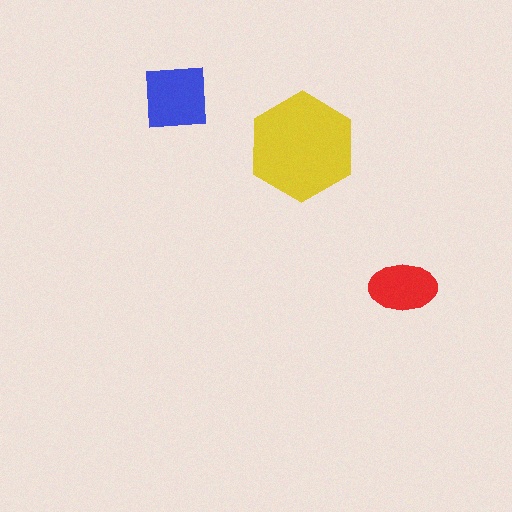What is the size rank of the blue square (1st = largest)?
2nd.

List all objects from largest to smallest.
The yellow hexagon, the blue square, the red ellipse.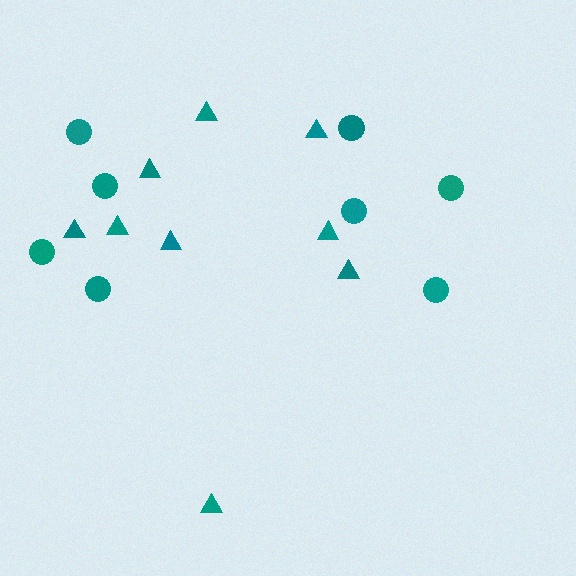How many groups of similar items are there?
There are 2 groups: one group of circles (8) and one group of triangles (9).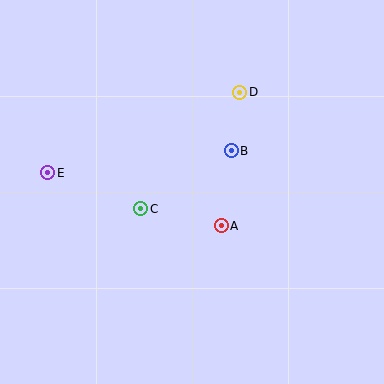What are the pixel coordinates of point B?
Point B is at (231, 151).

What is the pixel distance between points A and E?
The distance between A and E is 181 pixels.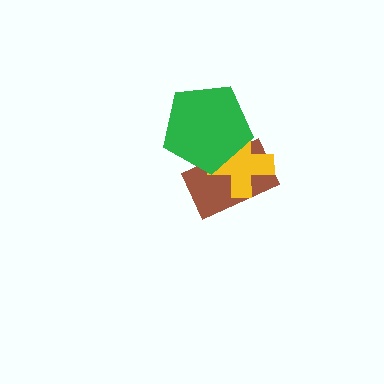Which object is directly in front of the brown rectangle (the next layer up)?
The yellow cross is directly in front of the brown rectangle.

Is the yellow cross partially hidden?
Yes, it is partially covered by another shape.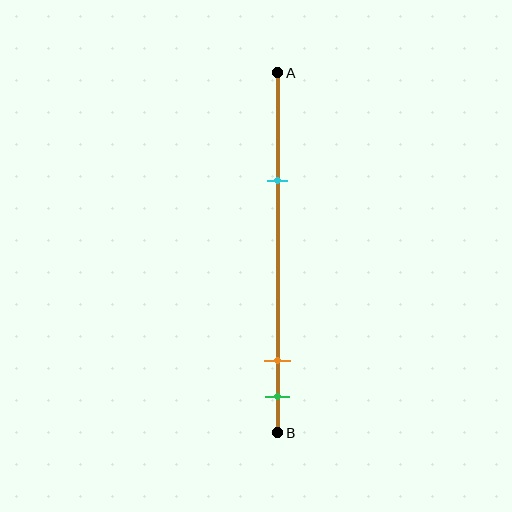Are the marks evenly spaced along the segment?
No, the marks are not evenly spaced.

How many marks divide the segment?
There are 3 marks dividing the segment.